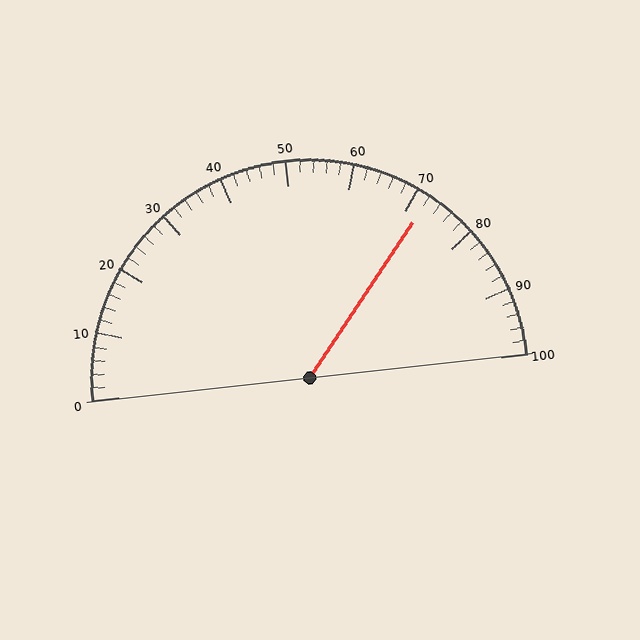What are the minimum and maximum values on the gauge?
The gauge ranges from 0 to 100.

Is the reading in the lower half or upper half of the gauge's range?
The reading is in the upper half of the range (0 to 100).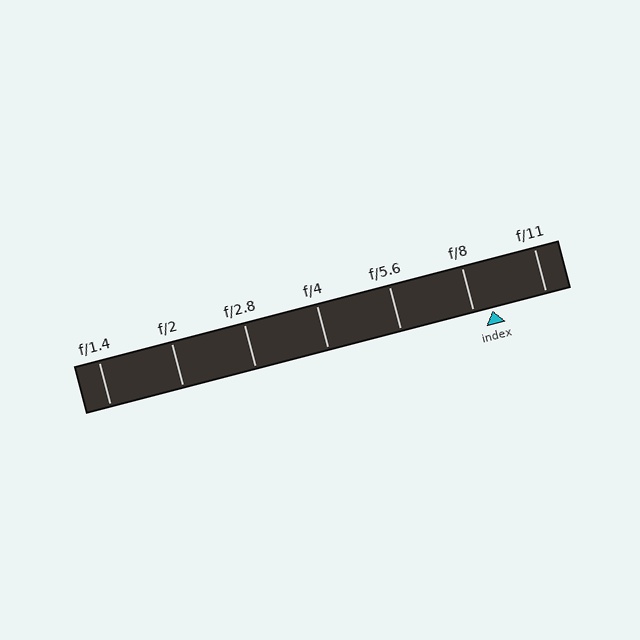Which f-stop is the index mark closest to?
The index mark is closest to f/8.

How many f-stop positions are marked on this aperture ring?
There are 7 f-stop positions marked.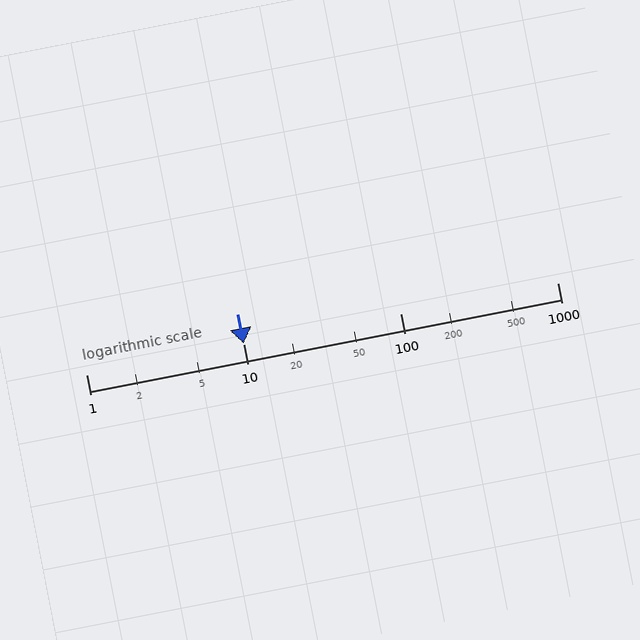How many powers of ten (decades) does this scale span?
The scale spans 3 decades, from 1 to 1000.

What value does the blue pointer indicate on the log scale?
The pointer indicates approximately 10.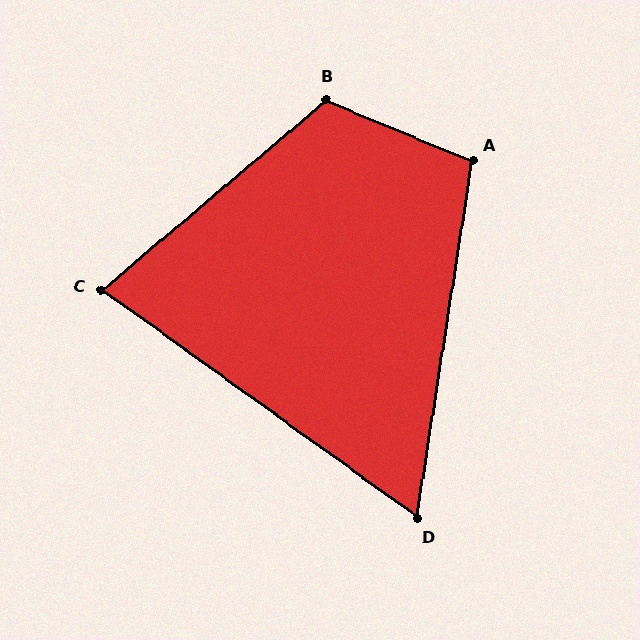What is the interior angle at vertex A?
Approximately 104 degrees (obtuse).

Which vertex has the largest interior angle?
B, at approximately 117 degrees.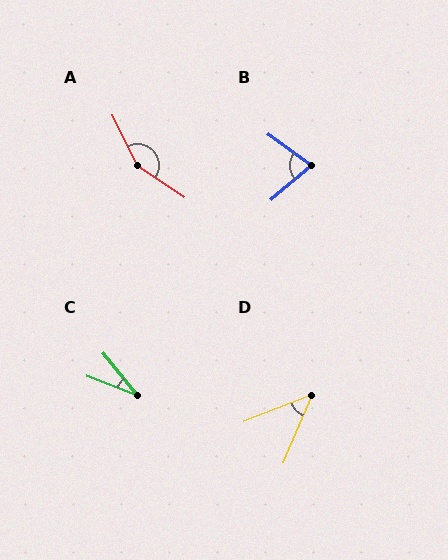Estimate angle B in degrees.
Approximately 76 degrees.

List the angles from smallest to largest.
C (30°), D (46°), B (76°), A (150°).